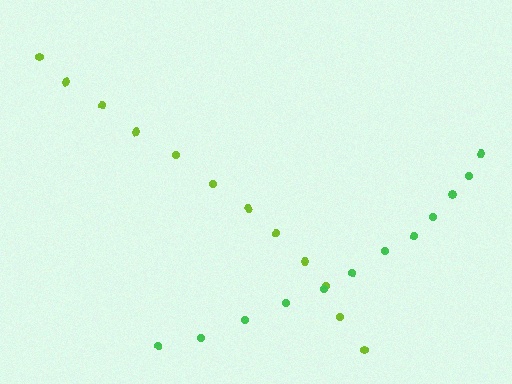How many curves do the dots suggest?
There are 2 distinct paths.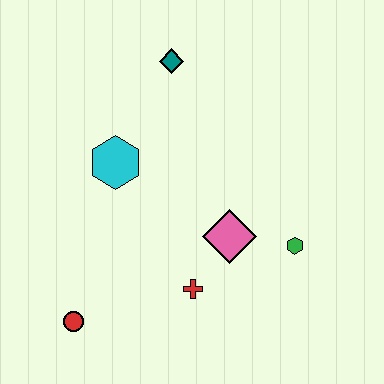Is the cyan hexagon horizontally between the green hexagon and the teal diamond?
No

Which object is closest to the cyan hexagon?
The teal diamond is closest to the cyan hexagon.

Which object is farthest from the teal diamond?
The red circle is farthest from the teal diamond.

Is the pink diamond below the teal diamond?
Yes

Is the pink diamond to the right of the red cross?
Yes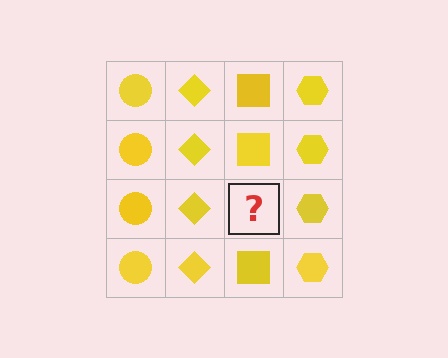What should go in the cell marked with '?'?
The missing cell should contain a yellow square.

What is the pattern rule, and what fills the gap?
The rule is that each column has a consistent shape. The gap should be filled with a yellow square.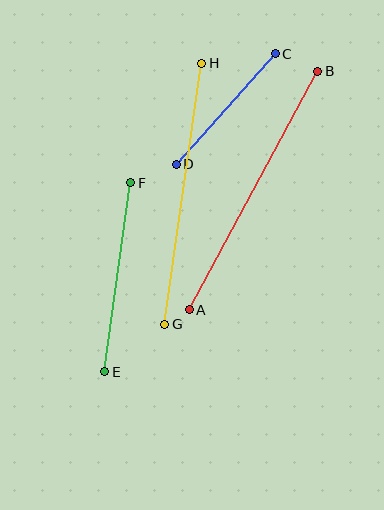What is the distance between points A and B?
The distance is approximately 271 pixels.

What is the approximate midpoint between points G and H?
The midpoint is at approximately (183, 194) pixels.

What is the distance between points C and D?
The distance is approximately 148 pixels.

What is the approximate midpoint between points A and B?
The midpoint is at approximately (253, 191) pixels.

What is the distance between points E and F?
The distance is approximately 191 pixels.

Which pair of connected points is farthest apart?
Points A and B are farthest apart.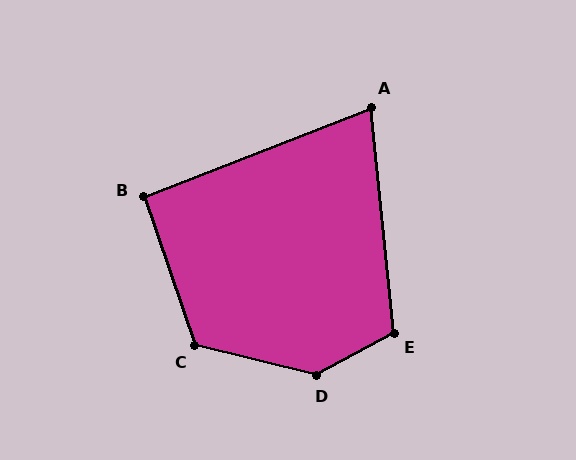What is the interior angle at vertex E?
Approximately 113 degrees (obtuse).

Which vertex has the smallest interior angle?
A, at approximately 75 degrees.